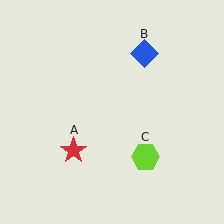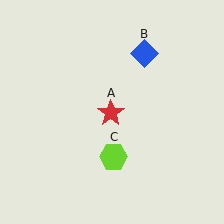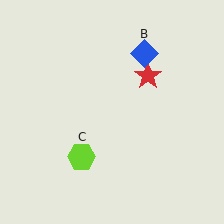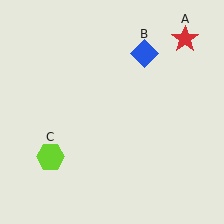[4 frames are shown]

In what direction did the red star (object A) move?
The red star (object A) moved up and to the right.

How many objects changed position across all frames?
2 objects changed position: red star (object A), lime hexagon (object C).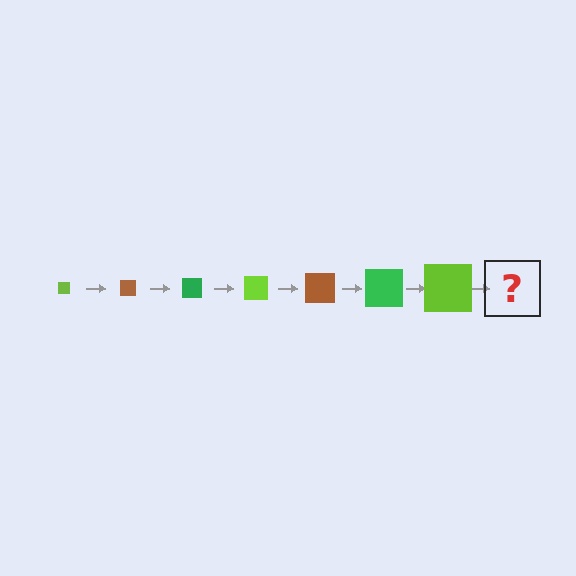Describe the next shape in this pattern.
It should be a brown square, larger than the previous one.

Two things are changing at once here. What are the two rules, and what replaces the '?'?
The two rules are that the square grows larger each step and the color cycles through lime, brown, and green. The '?' should be a brown square, larger than the previous one.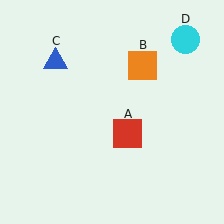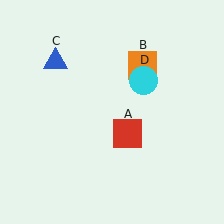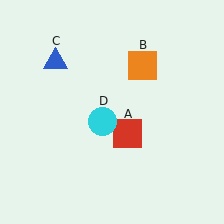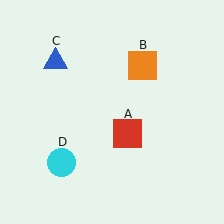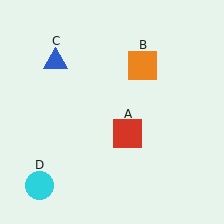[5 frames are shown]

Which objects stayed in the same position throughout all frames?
Red square (object A) and orange square (object B) and blue triangle (object C) remained stationary.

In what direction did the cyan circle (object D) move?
The cyan circle (object D) moved down and to the left.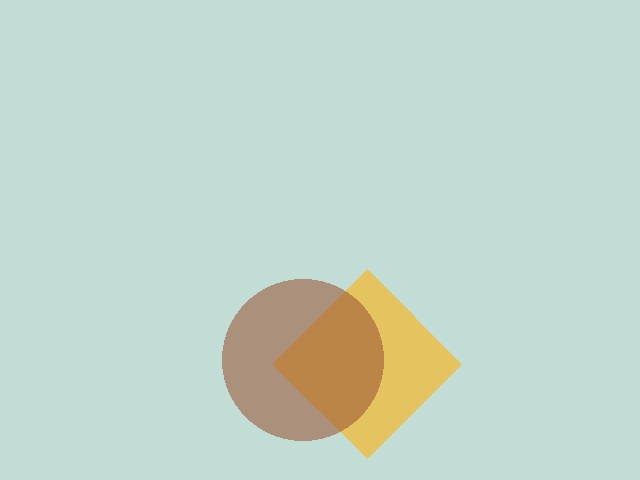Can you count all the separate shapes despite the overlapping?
Yes, there are 2 separate shapes.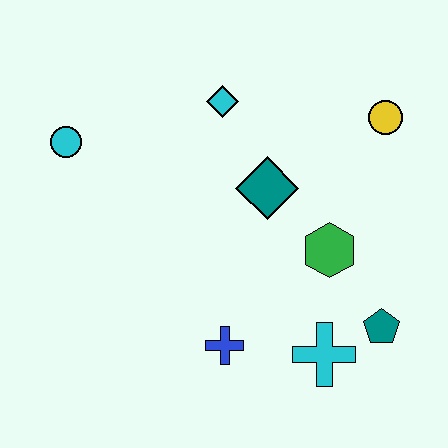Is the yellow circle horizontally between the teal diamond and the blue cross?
No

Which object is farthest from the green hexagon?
The cyan circle is farthest from the green hexagon.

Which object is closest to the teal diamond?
The green hexagon is closest to the teal diamond.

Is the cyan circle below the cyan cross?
No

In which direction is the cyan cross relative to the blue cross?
The cyan cross is to the right of the blue cross.